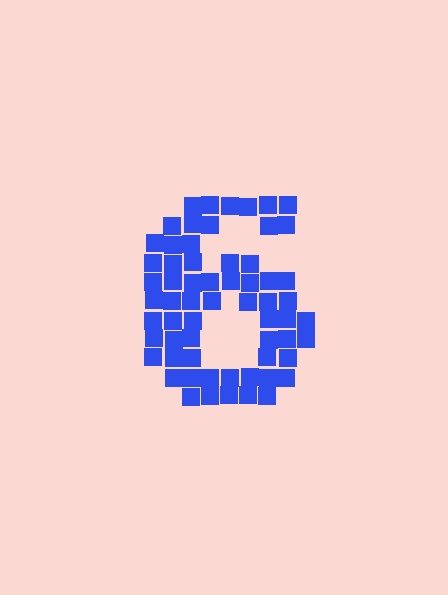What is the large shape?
The large shape is the digit 6.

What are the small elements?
The small elements are squares.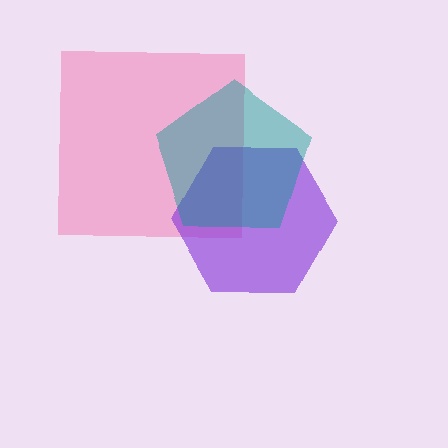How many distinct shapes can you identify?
There are 3 distinct shapes: a pink square, a purple hexagon, a teal pentagon.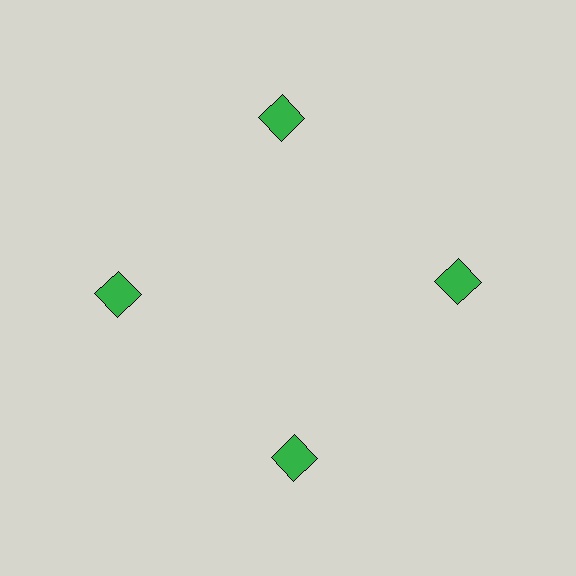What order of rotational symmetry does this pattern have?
This pattern has 4-fold rotational symmetry.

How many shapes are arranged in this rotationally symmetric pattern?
There are 4 shapes, arranged in 4 groups of 1.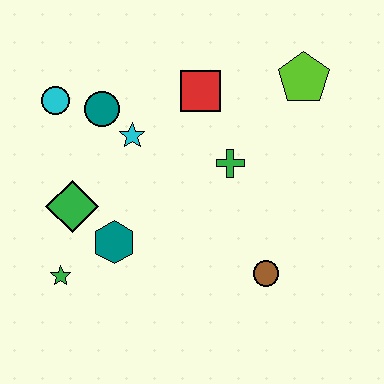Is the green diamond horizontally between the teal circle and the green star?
Yes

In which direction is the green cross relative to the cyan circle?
The green cross is to the right of the cyan circle.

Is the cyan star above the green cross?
Yes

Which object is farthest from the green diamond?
The lime pentagon is farthest from the green diamond.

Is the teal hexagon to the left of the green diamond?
No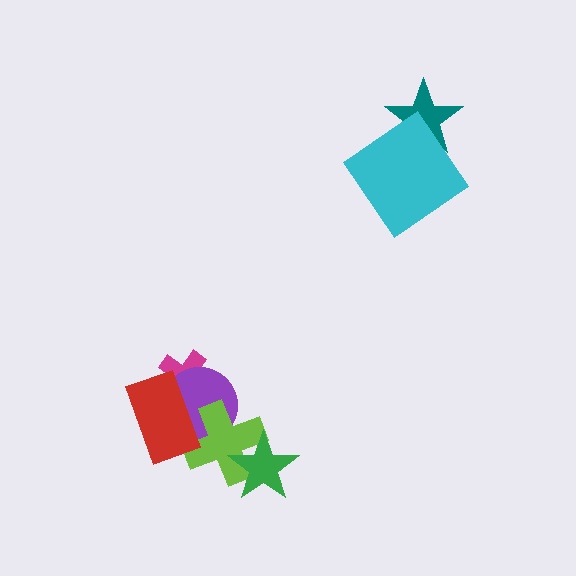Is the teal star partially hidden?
Yes, it is partially covered by another shape.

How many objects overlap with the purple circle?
3 objects overlap with the purple circle.